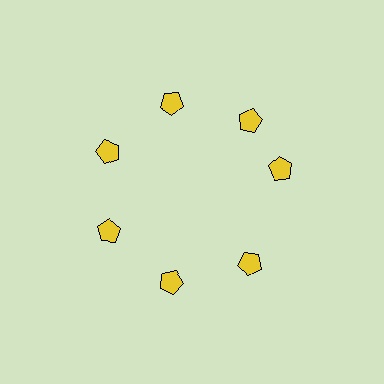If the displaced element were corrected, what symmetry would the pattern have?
It would have 7-fold rotational symmetry — the pattern would map onto itself every 51 degrees.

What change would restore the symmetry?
The symmetry would be restored by rotating it back into even spacing with its neighbors so that all 7 pentagons sit at equal angles and equal distance from the center.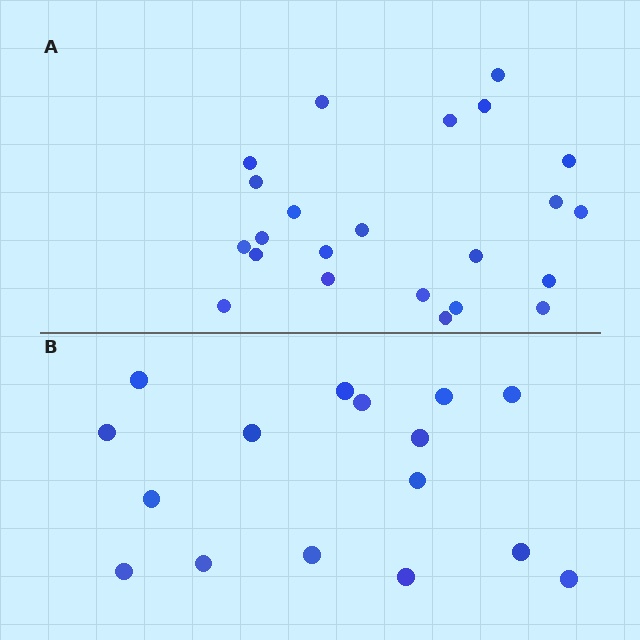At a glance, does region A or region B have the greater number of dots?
Region A (the top region) has more dots.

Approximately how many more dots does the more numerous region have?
Region A has roughly 8 or so more dots than region B.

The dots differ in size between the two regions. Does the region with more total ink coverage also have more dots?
No. Region B has more total ink coverage because its dots are larger, but region A actually contains more individual dots. Total area can be misleading — the number of items is what matters here.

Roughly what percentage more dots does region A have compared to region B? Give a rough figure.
About 45% more.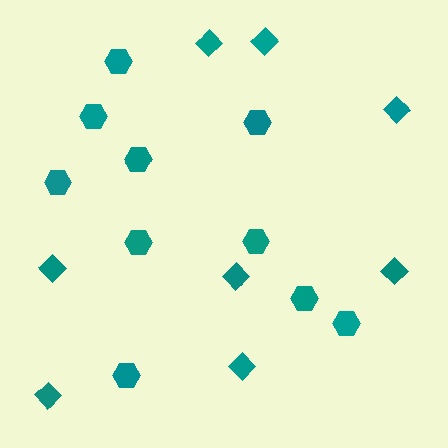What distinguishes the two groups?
There are 2 groups: one group of diamonds (8) and one group of hexagons (10).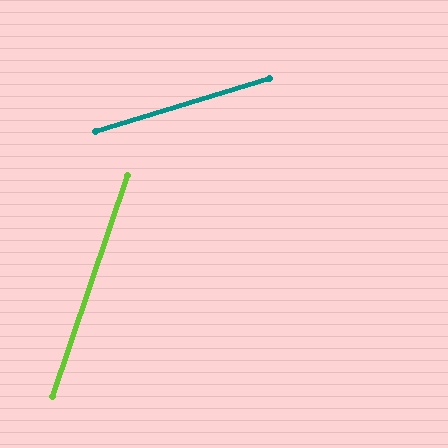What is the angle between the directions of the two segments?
Approximately 54 degrees.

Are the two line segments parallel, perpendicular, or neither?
Neither parallel nor perpendicular — they differ by about 54°.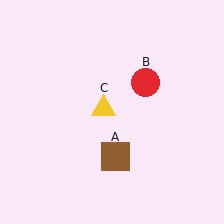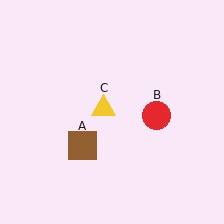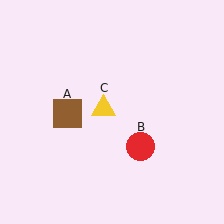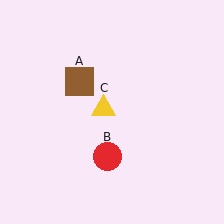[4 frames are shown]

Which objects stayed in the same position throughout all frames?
Yellow triangle (object C) remained stationary.